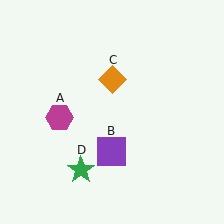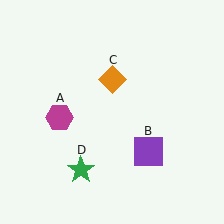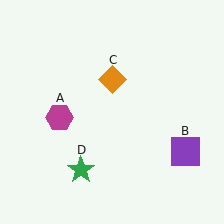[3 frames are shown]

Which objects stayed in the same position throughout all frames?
Magenta hexagon (object A) and orange diamond (object C) and green star (object D) remained stationary.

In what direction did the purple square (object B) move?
The purple square (object B) moved right.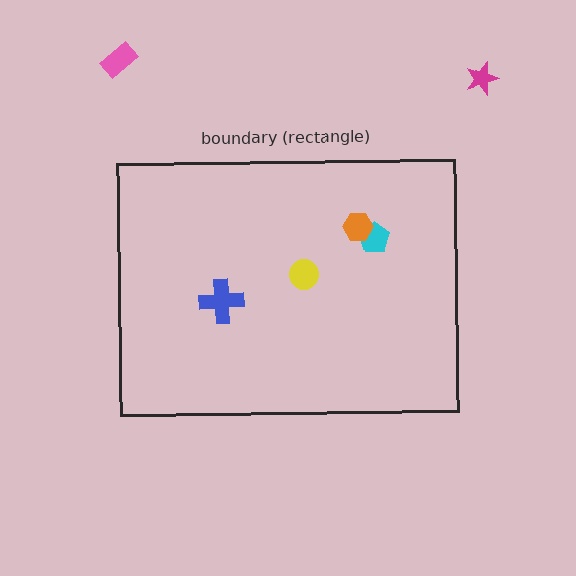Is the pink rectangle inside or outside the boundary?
Outside.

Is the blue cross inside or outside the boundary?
Inside.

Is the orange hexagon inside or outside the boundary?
Inside.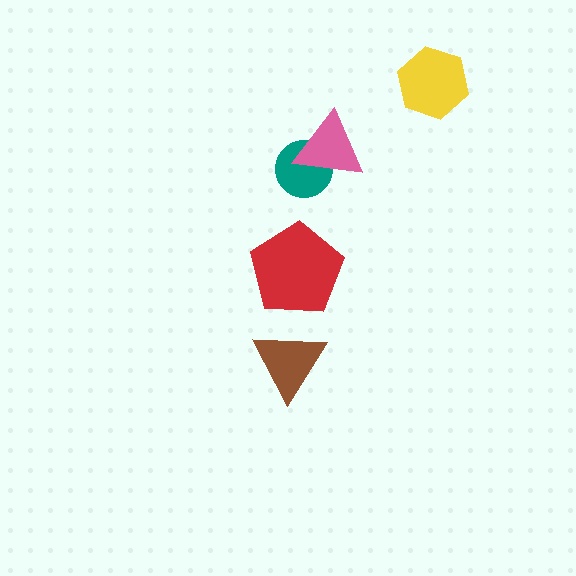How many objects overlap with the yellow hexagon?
0 objects overlap with the yellow hexagon.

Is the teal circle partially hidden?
Yes, it is partially covered by another shape.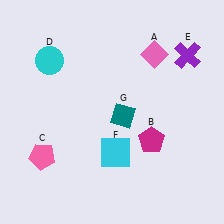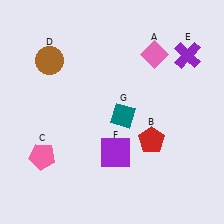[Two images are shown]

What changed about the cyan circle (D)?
In Image 1, D is cyan. In Image 2, it changed to brown.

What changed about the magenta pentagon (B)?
In Image 1, B is magenta. In Image 2, it changed to red.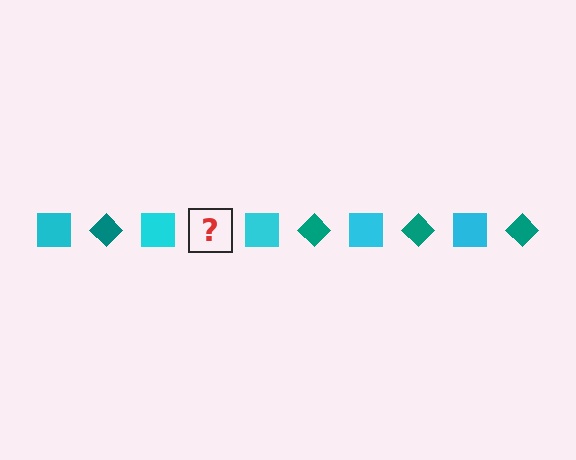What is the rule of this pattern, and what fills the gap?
The rule is that the pattern alternates between cyan square and teal diamond. The gap should be filled with a teal diamond.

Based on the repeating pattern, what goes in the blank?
The blank should be a teal diamond.